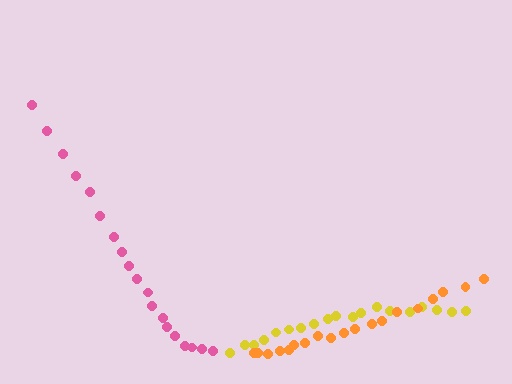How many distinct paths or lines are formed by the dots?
There are 3 distinct paths.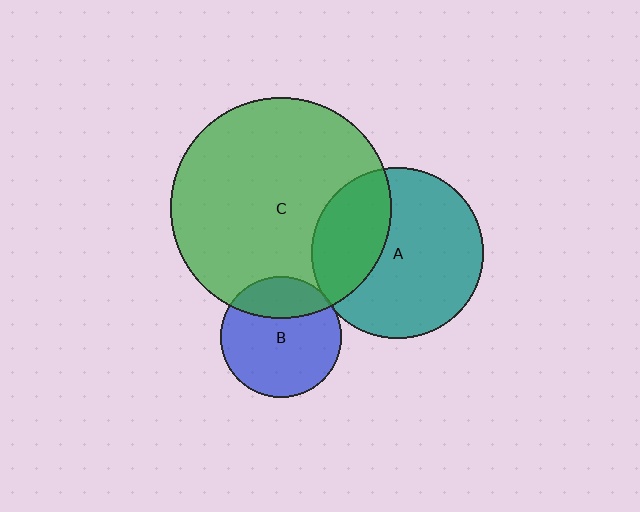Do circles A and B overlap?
Yes.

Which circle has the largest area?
Circle C (green).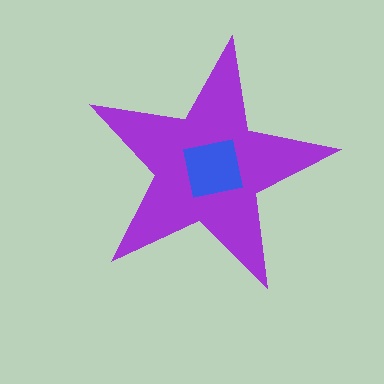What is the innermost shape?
The blue square.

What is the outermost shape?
The purple star.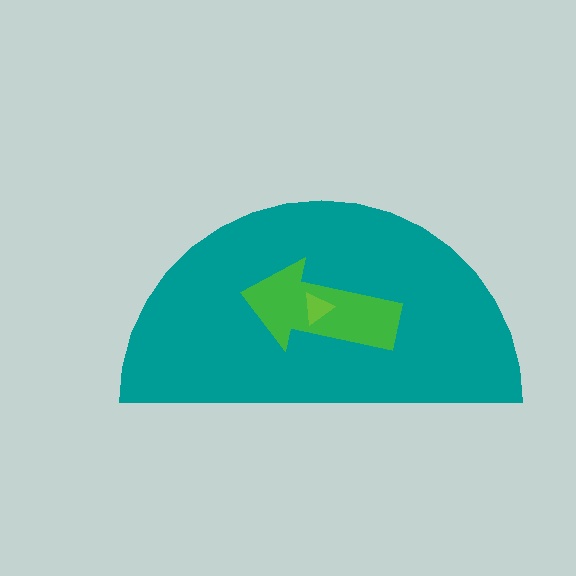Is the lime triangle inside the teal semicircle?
Yes.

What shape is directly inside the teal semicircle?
The green arrow.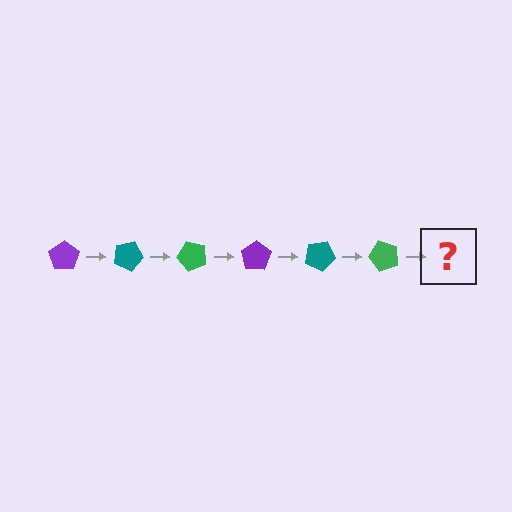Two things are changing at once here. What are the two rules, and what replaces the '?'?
The two rules are that it rotates 25 degrees each step and the color cycles through purple, teal, and green. The '?' should be a purple pentagon, rotated 150 degrees from the start.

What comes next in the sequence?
The next element should be a purple pentagon, rotated 150 degrees from the start.